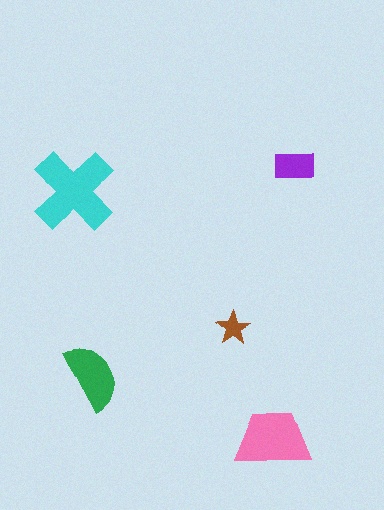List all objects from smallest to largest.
The brown star, the purple rectangle, the green semicircle, the pink trapezoid, the cyan cross.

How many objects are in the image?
There are 5 objects in the image.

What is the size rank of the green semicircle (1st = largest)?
3rd.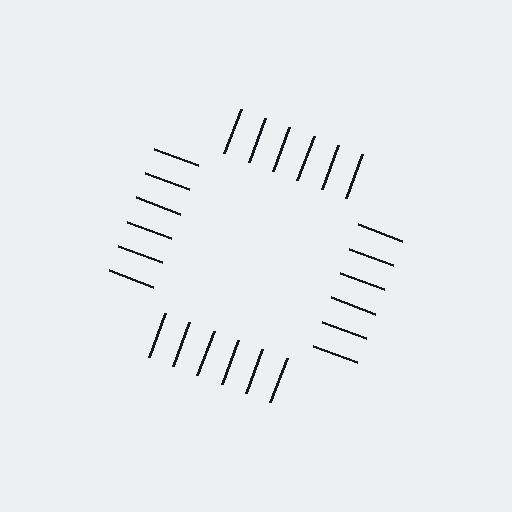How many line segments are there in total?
24 — 6 along each of the 4 edges.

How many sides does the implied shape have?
4 sides — the line-ends trace a square.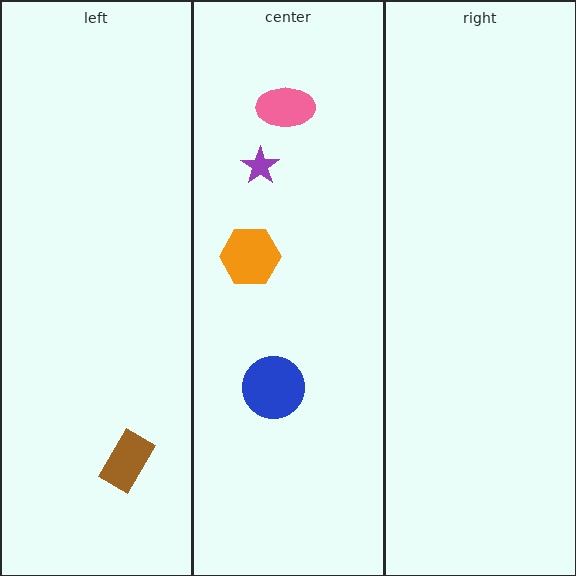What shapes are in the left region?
The brown rectangle.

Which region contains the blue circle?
The center region.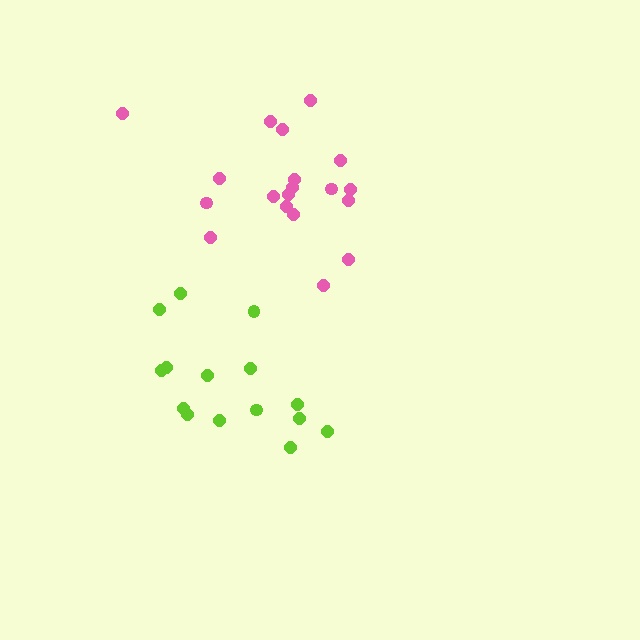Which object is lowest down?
The lime cluster is bottommost.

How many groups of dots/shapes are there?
There are 2 groups.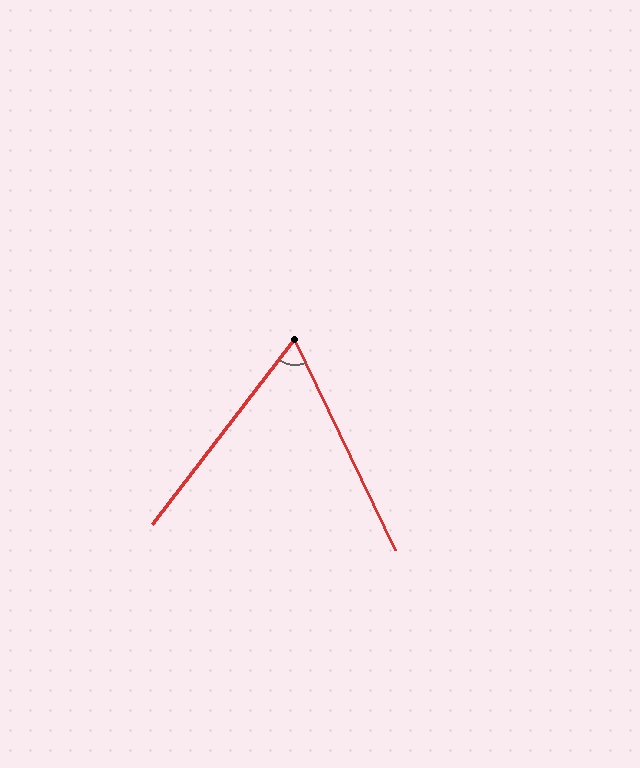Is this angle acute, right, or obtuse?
It is acute.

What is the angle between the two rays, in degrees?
Approximately 63 degrees.